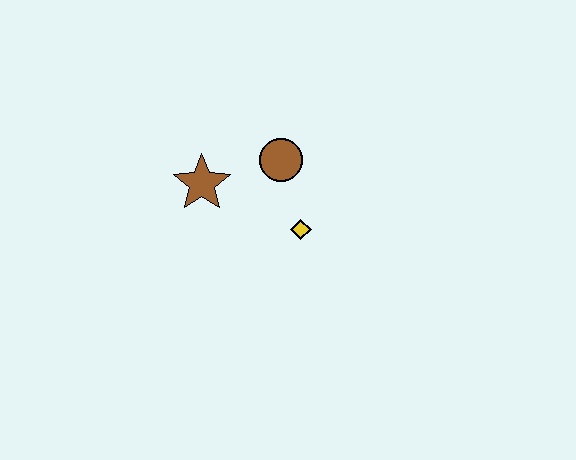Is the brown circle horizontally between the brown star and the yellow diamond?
Yes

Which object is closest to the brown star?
The brown circle is closest to the brown star.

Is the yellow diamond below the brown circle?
Yes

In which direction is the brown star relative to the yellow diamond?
The brown star is to the left of the yellow diamond.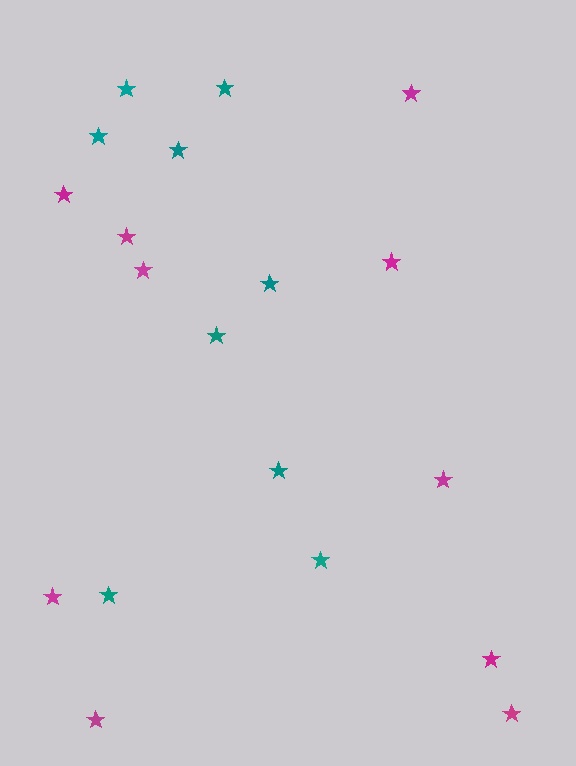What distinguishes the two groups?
There are 2 groups: one group of magenta stars (10) and one group of teal stars (9).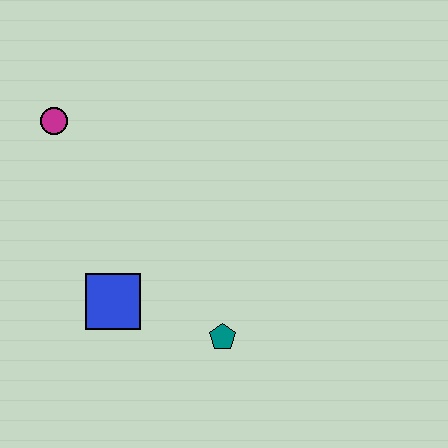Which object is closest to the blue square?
The teal pentagon is closest to the blue square.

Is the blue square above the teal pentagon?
Yes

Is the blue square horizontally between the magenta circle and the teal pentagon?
Yes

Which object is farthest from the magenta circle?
The teal pentagon is farthest from the magenta circle.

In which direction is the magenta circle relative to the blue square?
The magenta circle is above the blue square.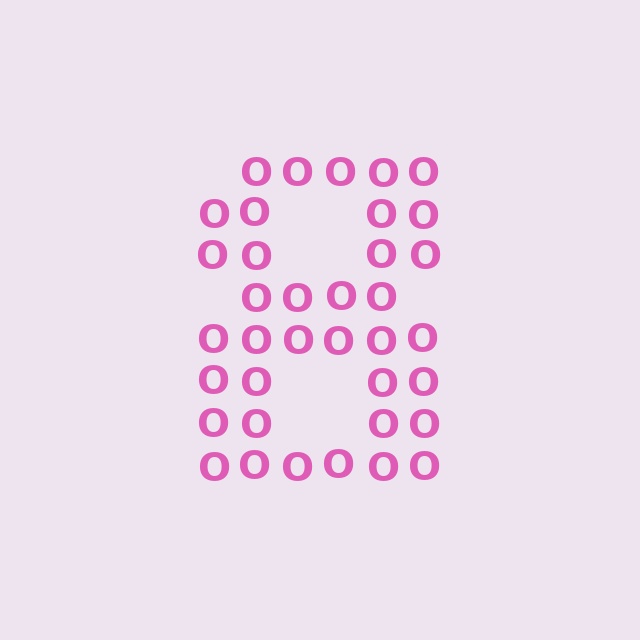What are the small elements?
The small elements are letter O's.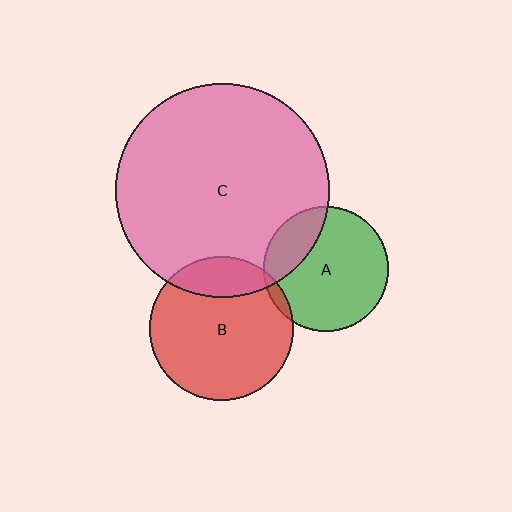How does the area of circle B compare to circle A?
Approximately 1.3 times.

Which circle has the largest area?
Circle C (pink).